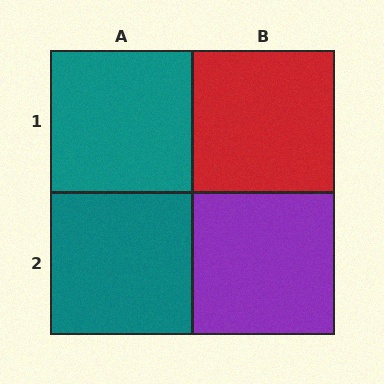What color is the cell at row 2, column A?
Teal.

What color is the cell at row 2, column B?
Purple.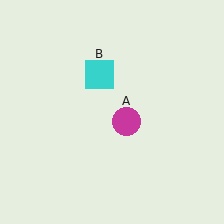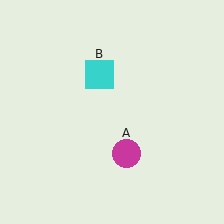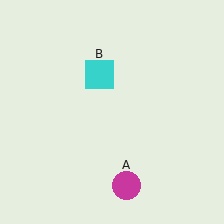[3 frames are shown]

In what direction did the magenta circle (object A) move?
The magenta circle (object A) moved down.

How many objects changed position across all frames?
1 object changed position: magenta circle (object A).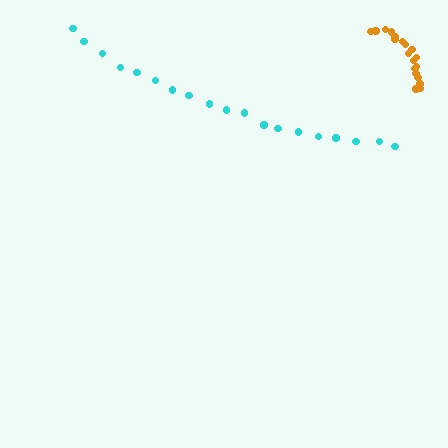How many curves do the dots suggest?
There are 2 distinct paths.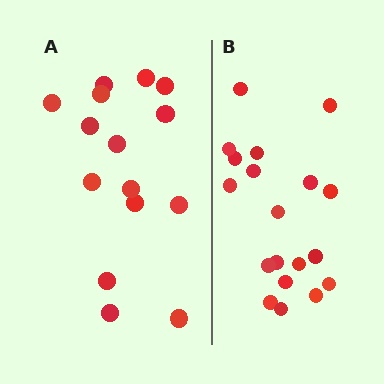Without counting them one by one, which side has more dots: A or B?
Region B (the right region) has more dots.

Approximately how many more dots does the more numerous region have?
Region B has about 4 more dots than region A.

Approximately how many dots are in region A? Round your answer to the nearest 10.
About 20 dots. (The exact count is 15, which rounds to 20.)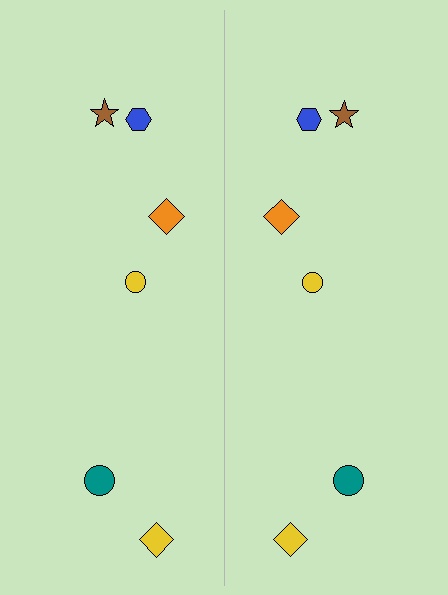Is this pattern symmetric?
Yes, this pattern has bilateral (reflection) symmetry.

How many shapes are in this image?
There are 12 shapes in this image.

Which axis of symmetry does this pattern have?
The pattern has a vertical axis of symmetry running through the center of the image.